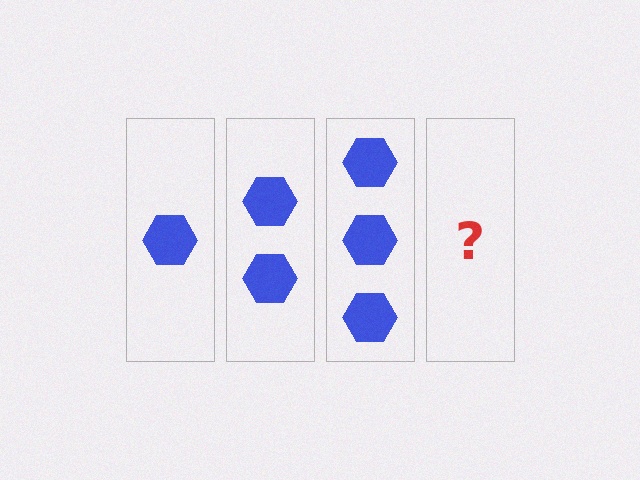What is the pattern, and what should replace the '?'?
The pattern is that each step adds one more hexagon. The '?' should be 4 hexagons.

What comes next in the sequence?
The next element should be 4 hexagons.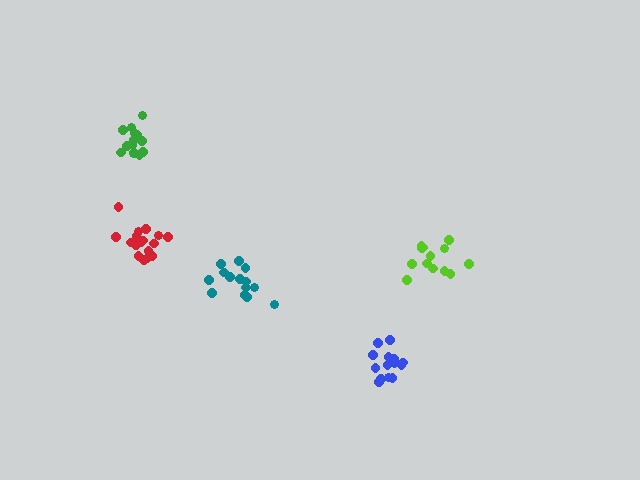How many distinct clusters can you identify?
There are 5 distinct clusters.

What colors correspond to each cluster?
The clusters are colored: lime, teal, green, blue, red.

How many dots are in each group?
Group 1: 13 dots, Group 2: 14 dots, Group 3: 15 dots, Group 4: 15 dots, Group 5: 18 dots (75 total).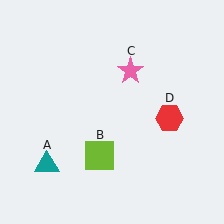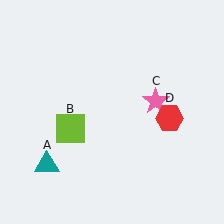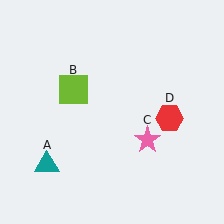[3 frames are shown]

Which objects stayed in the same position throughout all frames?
Teal triangle (object A) and red hexagon (object D) remained stationary.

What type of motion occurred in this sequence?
The lime square (object B), pink star (object C) rotated clockwise around the center of the scene.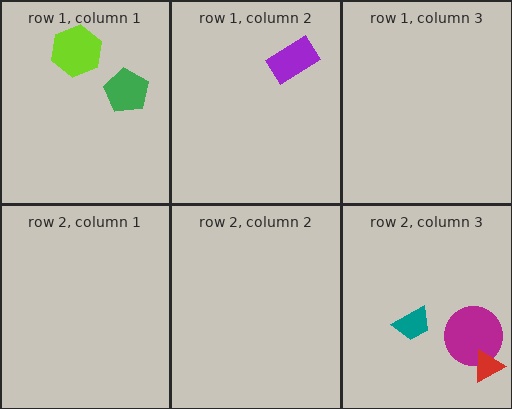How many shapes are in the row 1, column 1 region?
2.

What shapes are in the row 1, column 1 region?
The lime hexagon, the green pentagon.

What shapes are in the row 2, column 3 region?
The magenta circle, the red triangle, the teal trapezoid.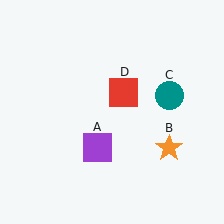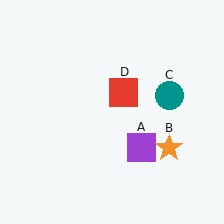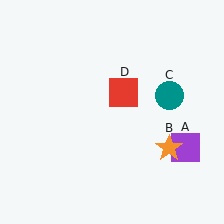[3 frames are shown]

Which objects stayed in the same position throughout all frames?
Orange star (object B) and teal circle (object C) and red square (object D) remained stationary.